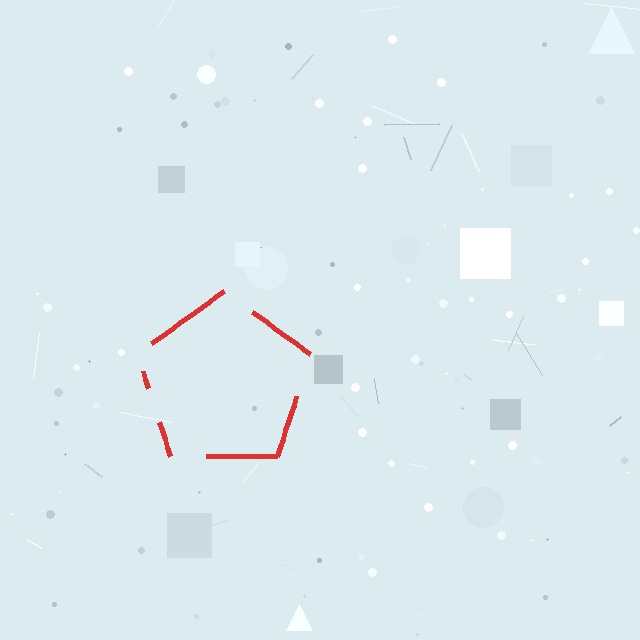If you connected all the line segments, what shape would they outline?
They would outline a pentagon.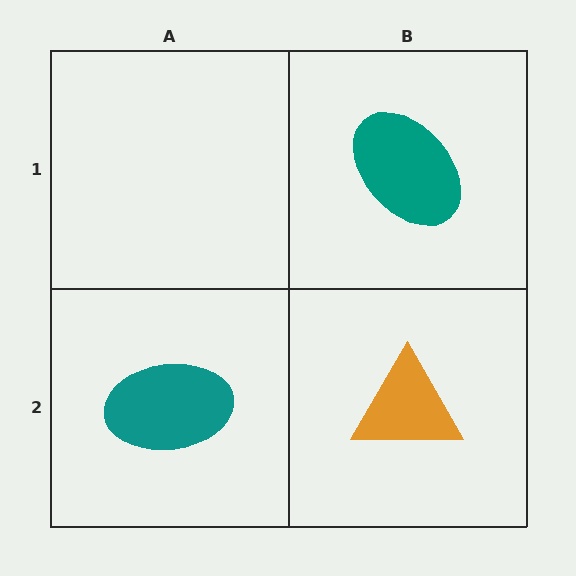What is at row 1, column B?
A teal ellipse.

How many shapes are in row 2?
2 shapes.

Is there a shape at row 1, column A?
No, that cell is empty.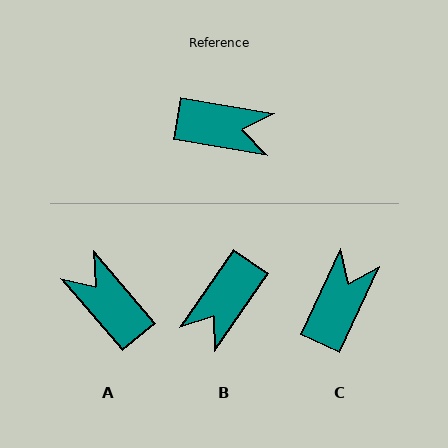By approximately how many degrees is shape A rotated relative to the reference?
Approximately 140 degrees counter-clockwise.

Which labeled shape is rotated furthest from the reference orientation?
A, about 140 degrees away.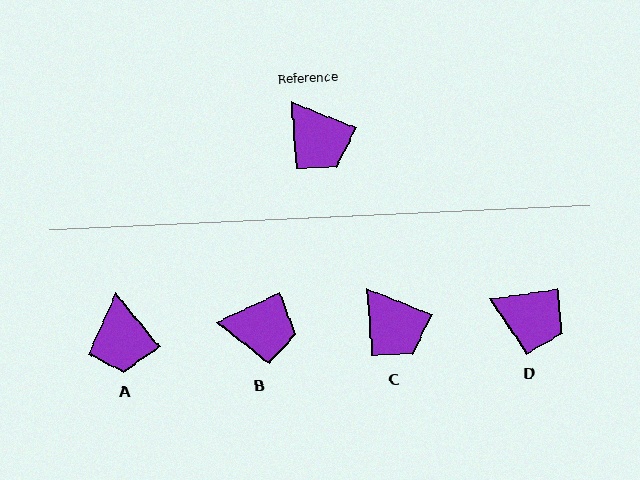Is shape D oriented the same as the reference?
No, it is off by about 30 degrees.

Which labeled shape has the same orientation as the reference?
C.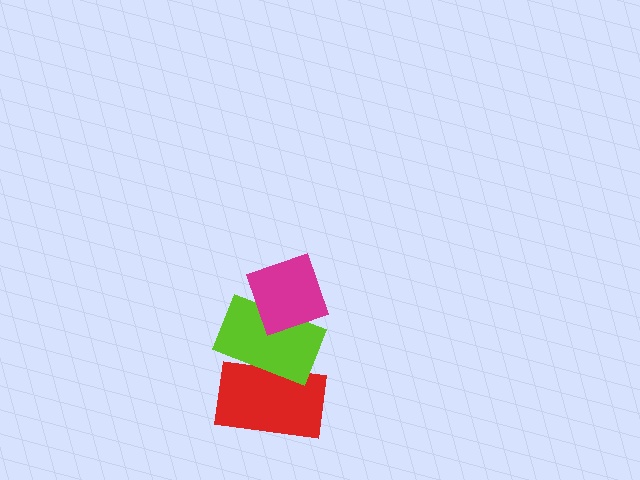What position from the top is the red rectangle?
The red rectangle is 3rd from the top.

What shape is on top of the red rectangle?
The lime rectangle is on top of the red rectangle.